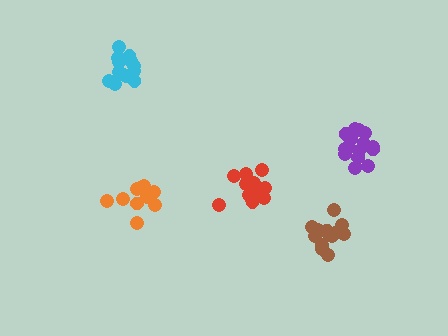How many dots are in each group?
Group 1: 10 dots, Group 2: 16 dots, Group 3: 12 dots, Group 4: 14 dots, Group 5: 13 dots (65 total).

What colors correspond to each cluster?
The clusters are colored: orange, purple, red, brown, cyan.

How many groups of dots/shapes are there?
There are 5 groups.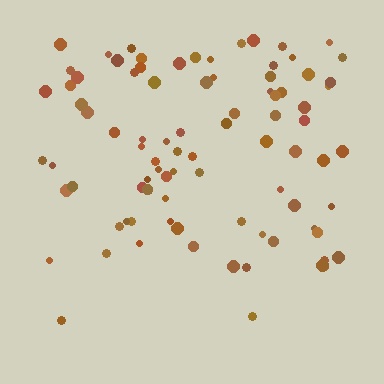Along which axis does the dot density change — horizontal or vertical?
Vertical.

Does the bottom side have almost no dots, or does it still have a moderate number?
Still a moderate number, just noticeably fewer than the top.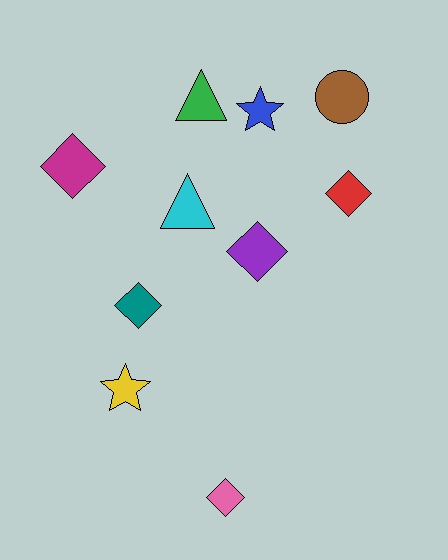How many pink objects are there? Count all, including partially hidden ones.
There is 1 pink object.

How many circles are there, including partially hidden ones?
There is 1 circle.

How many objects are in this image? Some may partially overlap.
There are 10 objects.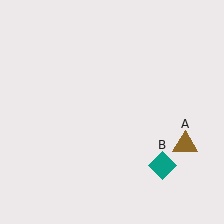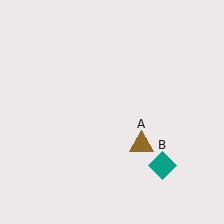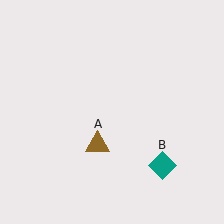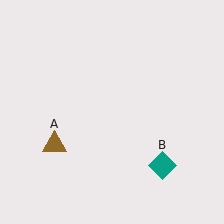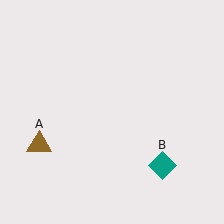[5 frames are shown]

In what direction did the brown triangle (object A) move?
The brown triangle (object A) moved left.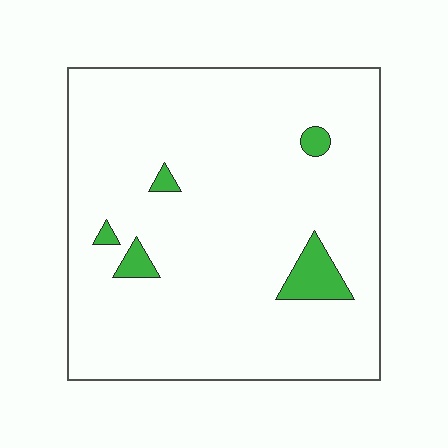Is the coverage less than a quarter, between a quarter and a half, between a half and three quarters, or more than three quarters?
Less than a quarter.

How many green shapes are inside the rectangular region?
5.